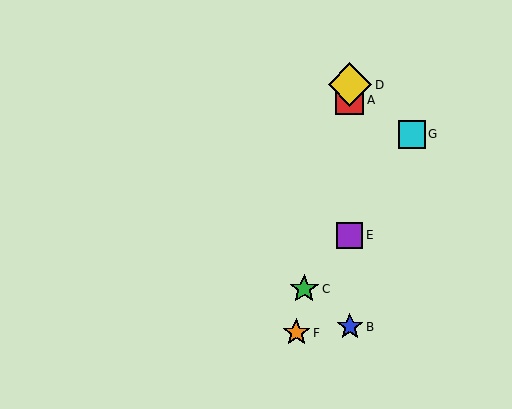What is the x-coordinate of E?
Object E is at x≈350.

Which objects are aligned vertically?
Objects A, B, D, E are aligned vertically.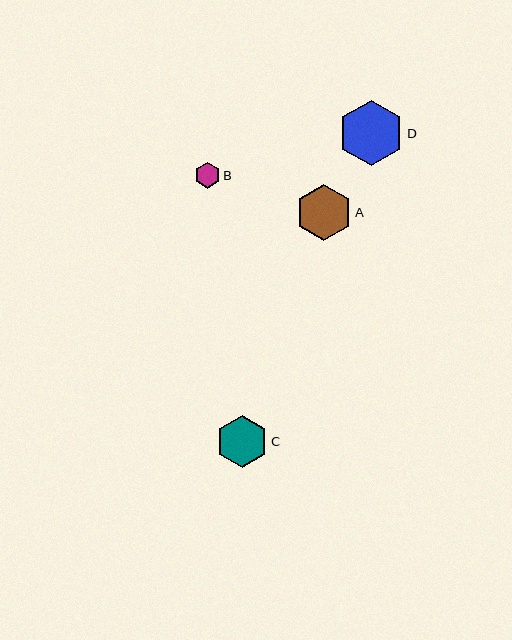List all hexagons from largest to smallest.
From largest to smallest: D, A, C, B.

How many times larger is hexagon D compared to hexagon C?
Hexagon D is approximately 1.3 times the size of hexagon C.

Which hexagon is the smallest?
Hexagon B is the smallest with a size of approximately 26 pixels.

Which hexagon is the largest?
Hexagon D is the largest with a size of approximately 65 pixels.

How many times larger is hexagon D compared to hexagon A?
Hexagon D is approximately 1.2 times the size of hexagon A.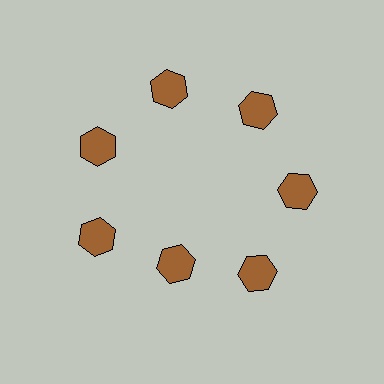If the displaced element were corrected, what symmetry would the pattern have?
It would have 7-fold rotational symmetry — the pattern would map onto itself every 51 degrees.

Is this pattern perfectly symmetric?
No. The 7 brown hexagons are arranged in a ring, but one element near the 6 o'clock position is pulled inward toward the center, breaking the 7-fold rotational symmetry.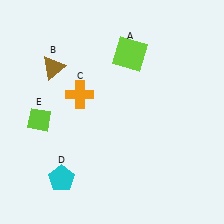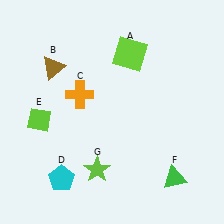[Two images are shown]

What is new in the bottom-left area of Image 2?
A lime star (G) was added in the bottom-left area of Image 2.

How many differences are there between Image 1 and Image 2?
There are 2 differences between the two images.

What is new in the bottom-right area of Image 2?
A green triangle (F) was added in the bottom-right area of Image 2.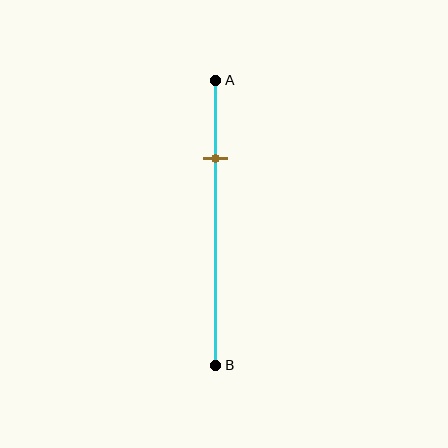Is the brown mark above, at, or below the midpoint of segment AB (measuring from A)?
The brown mark is above the midpoint of segment AB.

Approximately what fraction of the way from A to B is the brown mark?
The brown mark is approximately 25% of the way from A to B.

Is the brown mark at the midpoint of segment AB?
No, the mark is at about 25% from A, not at the 50% midpoint.